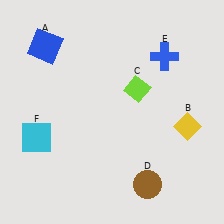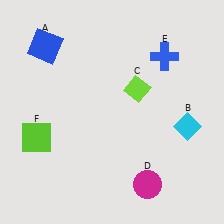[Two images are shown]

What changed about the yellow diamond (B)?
In Image 1, B is yellow. In Image 2, it changed to cyan.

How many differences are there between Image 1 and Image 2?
There are 3 differences between the two images.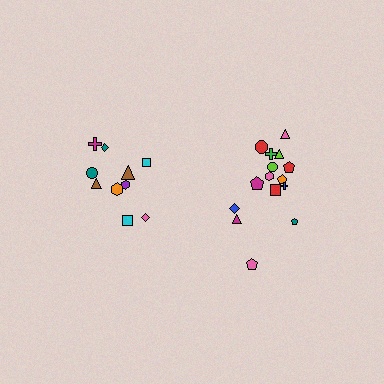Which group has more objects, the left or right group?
The right group.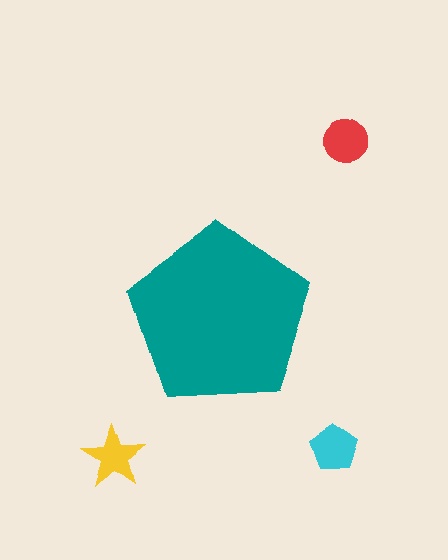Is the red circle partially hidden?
No, the red circle is fully visible.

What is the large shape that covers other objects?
A teal pentagon.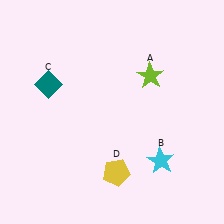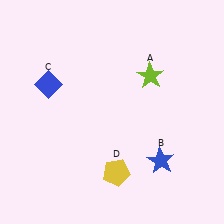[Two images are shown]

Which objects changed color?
B changed from cyan to blue. C changed from teal to blue.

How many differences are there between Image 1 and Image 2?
There are 2 differences between the two images.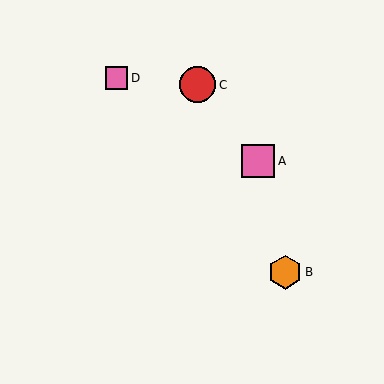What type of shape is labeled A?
Shape A is a pink square.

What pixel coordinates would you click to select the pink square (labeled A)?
Click at (258, 161) to select the pink square A.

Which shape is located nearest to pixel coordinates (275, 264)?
The orange hexagon (labeled B) at (285, 272) is nearest to that location.